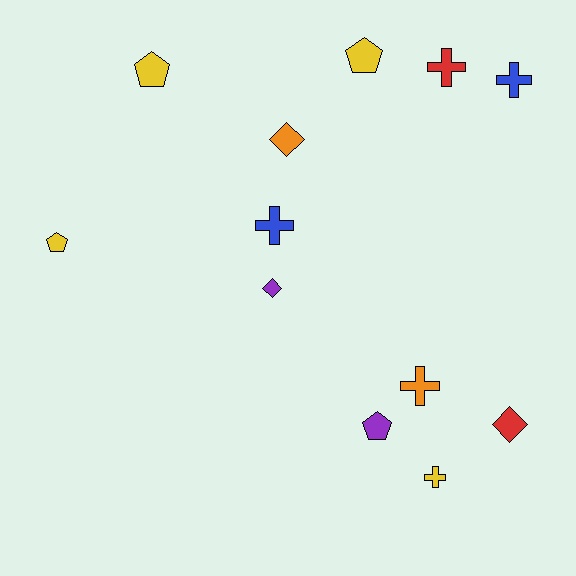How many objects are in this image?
There are 12 objects.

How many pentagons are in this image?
There are 4 pentagons.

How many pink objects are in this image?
There are no pink objects.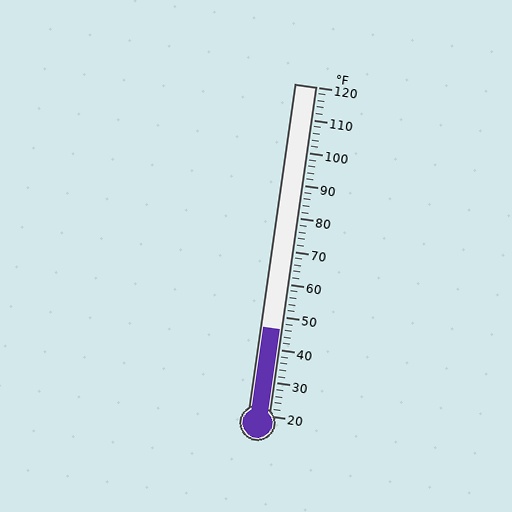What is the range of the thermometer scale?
The thermometer scale ranges from 20°F to 120°F.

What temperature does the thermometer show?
The thermometer shows approximately 46°F.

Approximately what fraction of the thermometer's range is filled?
The thermometer is filled to approximately 25% of its range.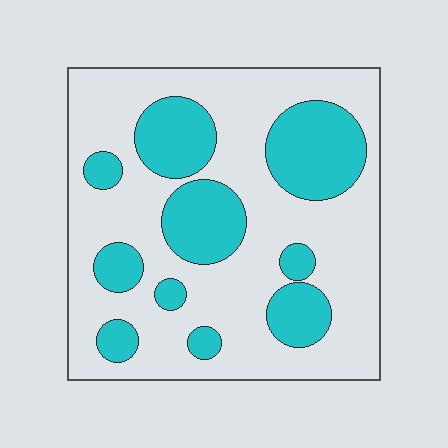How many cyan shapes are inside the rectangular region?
10.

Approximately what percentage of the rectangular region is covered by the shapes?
Approximately 30%.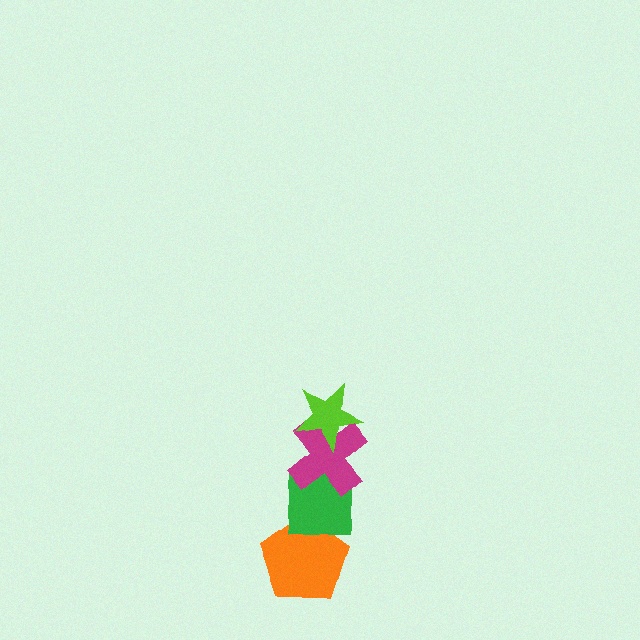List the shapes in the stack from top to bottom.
From top to bottom: the lime star, the magenta cross, the green square, the orange pentagon.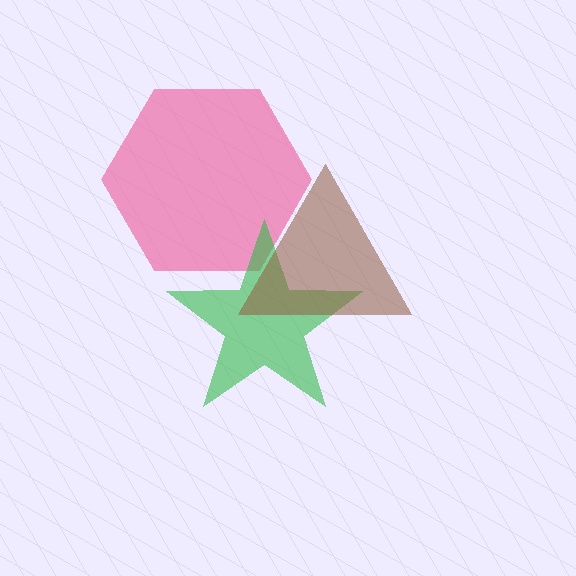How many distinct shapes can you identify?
There are 3 distinct shapes: a pink hexagon, a green star, a brown triangle.